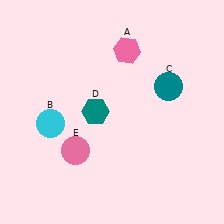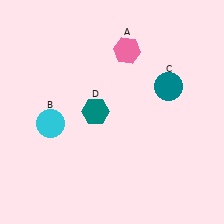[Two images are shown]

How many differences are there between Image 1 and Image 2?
There is 1 difference between the two images.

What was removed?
The pink circle (E) was removed in Image 2.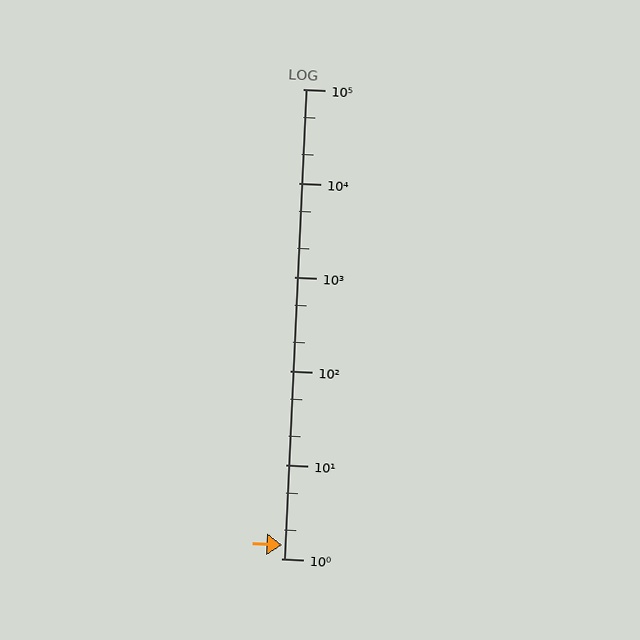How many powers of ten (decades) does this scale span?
The scale spans 5 decades, from 1 to 100000.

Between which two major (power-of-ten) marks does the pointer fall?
The pointer is between 1 and 10.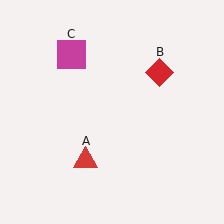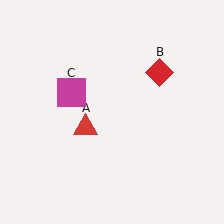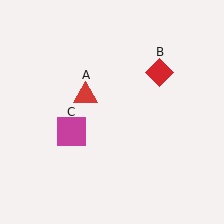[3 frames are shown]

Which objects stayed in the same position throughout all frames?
Red diamond (object B) remained stationary.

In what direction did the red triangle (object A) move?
The red triangle (object A) moved up.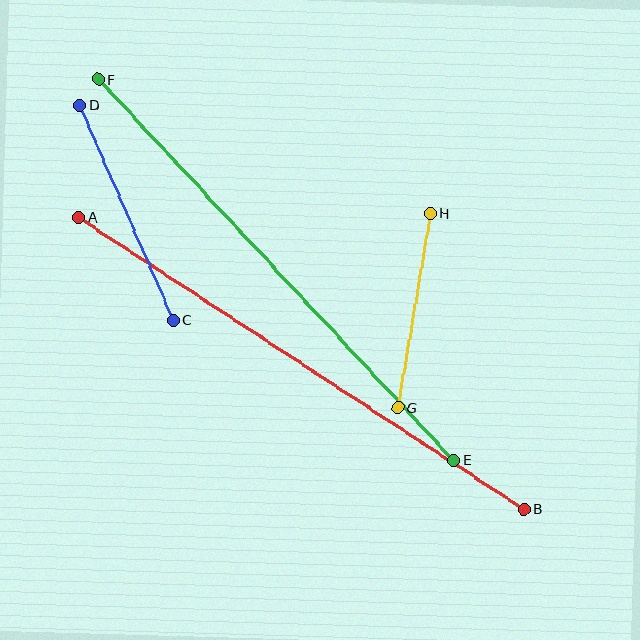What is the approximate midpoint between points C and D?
The midpoint is at approximately (126, 213) pixels.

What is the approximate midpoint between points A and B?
The midpoint is at approximately (301, 363) pixels.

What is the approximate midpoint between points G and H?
The midpoint is at approximately (414, 310) pixels.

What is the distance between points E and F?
The distance is approximately 521 pixels.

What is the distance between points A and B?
The distance is approximately 532 pixels.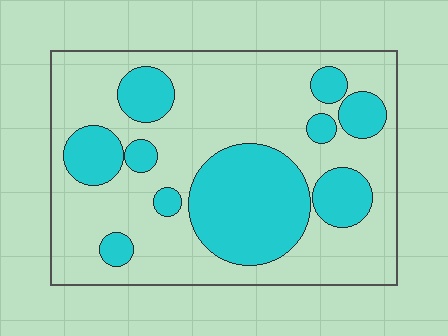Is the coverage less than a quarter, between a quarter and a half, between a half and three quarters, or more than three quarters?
Between a quarter and a half.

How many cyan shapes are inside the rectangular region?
10.